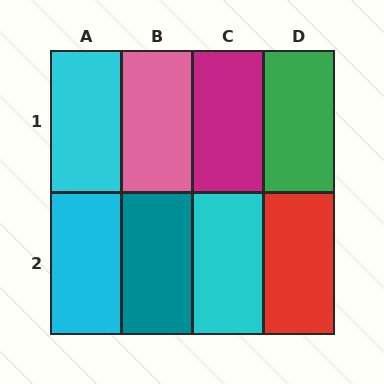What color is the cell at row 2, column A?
Cyan.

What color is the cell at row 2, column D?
Red.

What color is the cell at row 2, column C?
Cyan.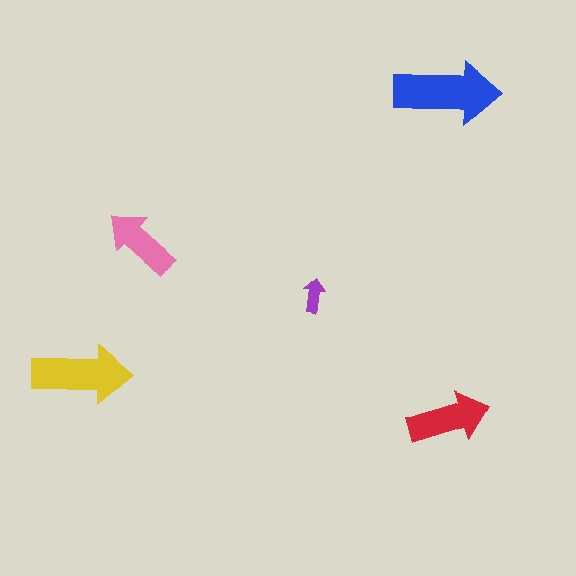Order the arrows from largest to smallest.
the blue one, the yellow one, the red one, the pink one, the purple one.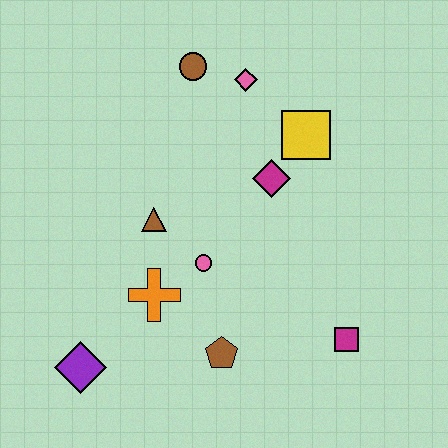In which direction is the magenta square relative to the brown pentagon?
The magenta square is to the right of the brown pentagon.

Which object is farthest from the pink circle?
The brown circle is farthest from the pink circle.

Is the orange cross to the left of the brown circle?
Yes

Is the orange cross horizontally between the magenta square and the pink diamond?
No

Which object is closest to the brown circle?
The pink diamond is closest to the brown circle.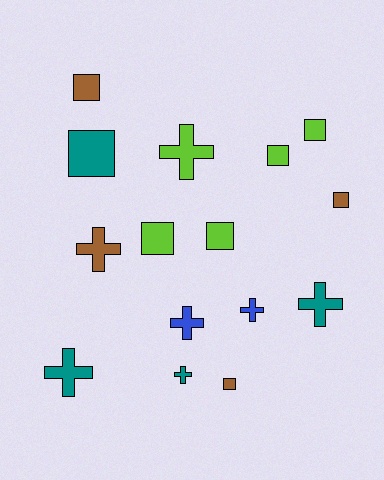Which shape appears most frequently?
Square, with 8 objects.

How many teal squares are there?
There is 1 teal square.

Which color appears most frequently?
Lime, with 5 objects.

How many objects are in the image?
There are 15 objects.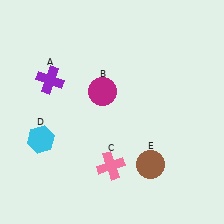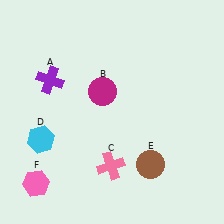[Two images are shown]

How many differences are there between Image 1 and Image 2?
There is 1 difference between the two images.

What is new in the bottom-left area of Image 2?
A pink hexagon (F) was added in the bottom-left area of Image 2.